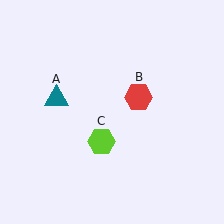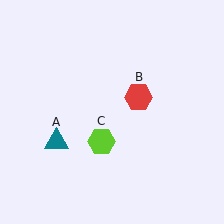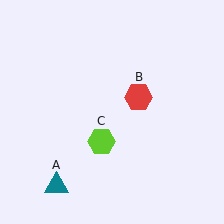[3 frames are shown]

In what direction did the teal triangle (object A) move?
The teal triangle (object A) moved down.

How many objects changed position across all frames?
1 object changed position: teal triangle (object A).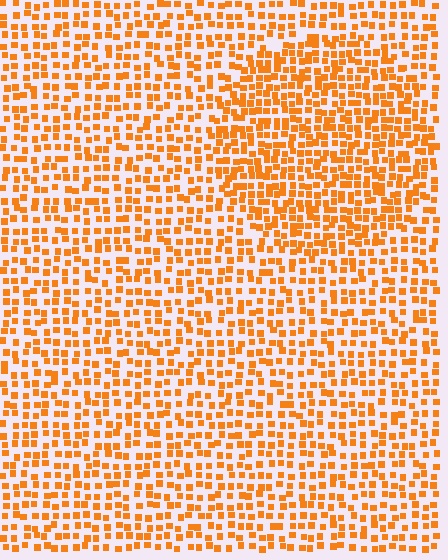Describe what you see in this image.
The image contains small orange elements arranged at two different densities. A circle-shaped region is visible where the elements are more densely packed than the surrounding area.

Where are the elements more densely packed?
The elements are more densely packed inside the circle boundary.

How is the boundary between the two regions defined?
The boundary is defined by a change in element density (approximately 1.5x ratio). All elements are the same color, size, and shape.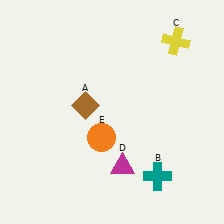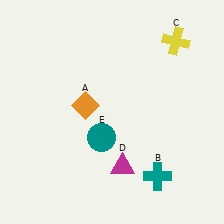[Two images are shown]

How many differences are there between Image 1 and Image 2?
There are 2 differences between the two images.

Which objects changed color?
A changed from brown to orange. E changed from orange to teal.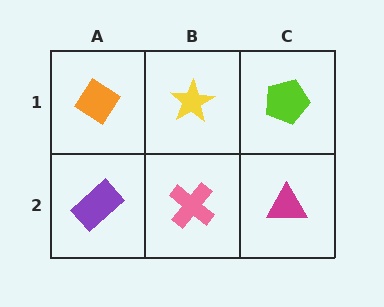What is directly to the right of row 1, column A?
A yellow star.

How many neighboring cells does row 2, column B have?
3.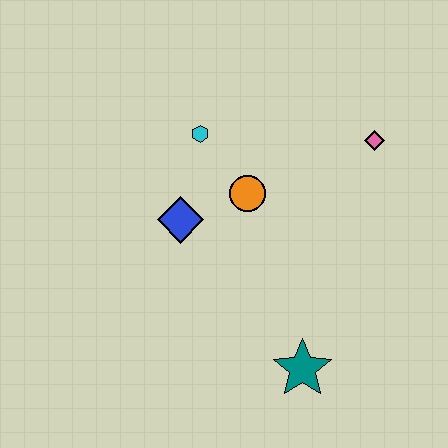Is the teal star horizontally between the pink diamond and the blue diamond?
Yes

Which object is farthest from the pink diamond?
The teal star is farthest from the pink diamond.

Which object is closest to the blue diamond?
The orange circle is closest to the blue diamond.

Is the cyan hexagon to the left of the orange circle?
Yes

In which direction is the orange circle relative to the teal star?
The orange circle is above the teal star.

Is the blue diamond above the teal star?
Yes